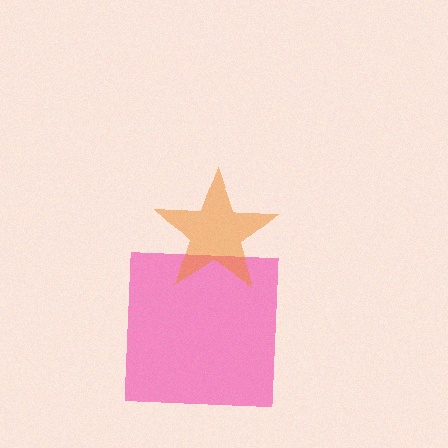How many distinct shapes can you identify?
There are 2 distinct shapes: a pink square, an orange star.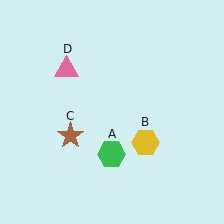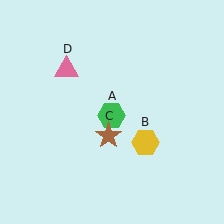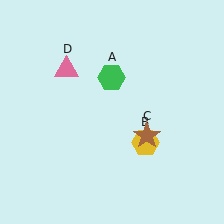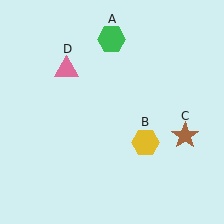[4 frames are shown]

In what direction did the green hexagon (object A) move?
The green hexagon (object A) moved up.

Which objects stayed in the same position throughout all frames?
Yellow hexagon (object B) and pink triangle (object D) remained stationary.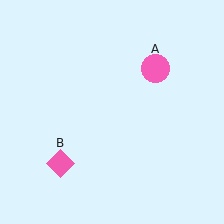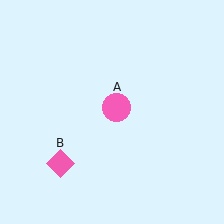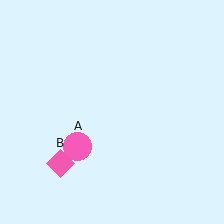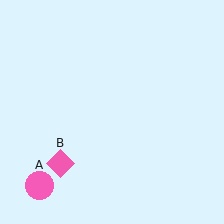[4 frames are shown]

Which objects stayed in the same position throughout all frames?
Pink diamond (object B) remained stationary.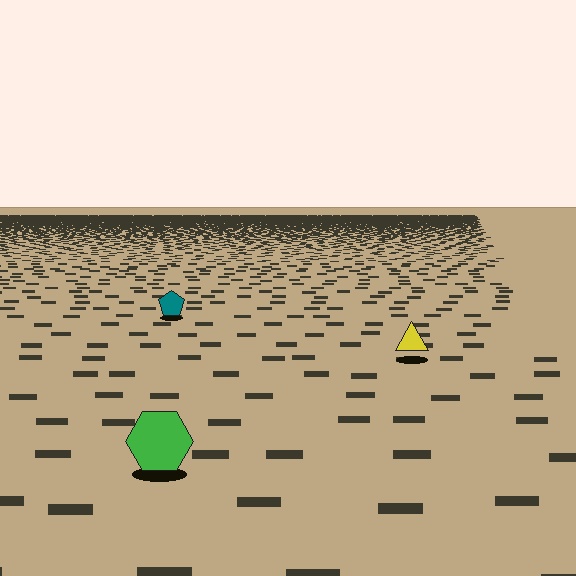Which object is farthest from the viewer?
The teal pentagon is farthest from the viewer. It appears smaller and the ground texture around it is denser.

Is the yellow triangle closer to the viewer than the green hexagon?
No. The green hexagon is closer — you can tell from the texture gradient: the ground texture is coarser near it.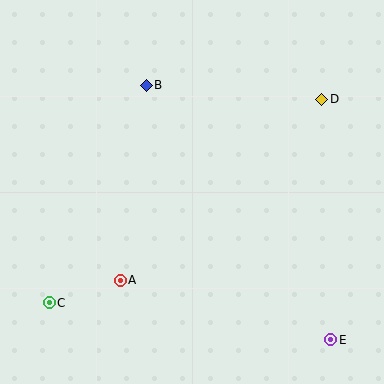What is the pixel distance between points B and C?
The distance between B and C is 238 pixels.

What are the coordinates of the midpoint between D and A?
The midpoint between D and A is at (221, 190).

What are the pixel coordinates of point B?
Point B is at (146, 85).